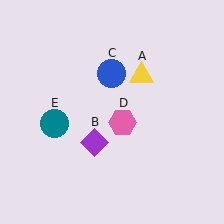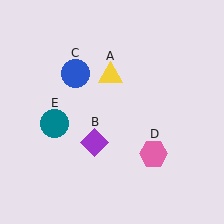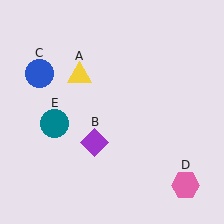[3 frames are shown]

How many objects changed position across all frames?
3 objects changed position: yellow triangle (object A), blue circle (object C), pink hexagon (object D).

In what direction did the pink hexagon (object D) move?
The pink hexagon (object D) moved down and to the right.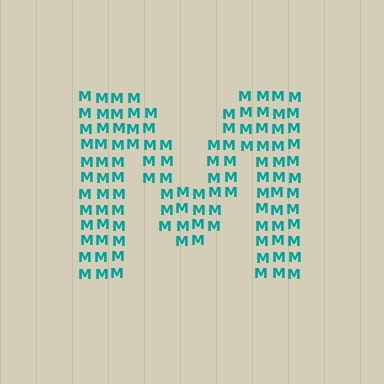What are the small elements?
The small elements are letter M's.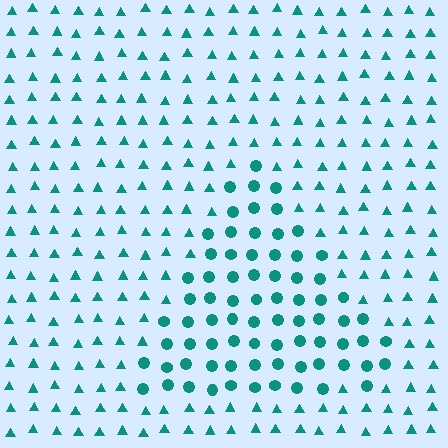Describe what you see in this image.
The image is filled with small teal elements arranged in a uniform grid. A triangle-shaped region contains circles, while the surrounding area contains triangles. The boundary is defined purely by the change in element shape.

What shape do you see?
I see a triangle.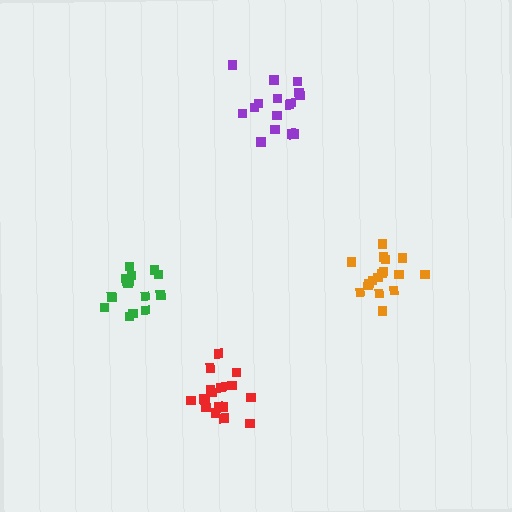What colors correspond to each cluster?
The clusters are colored: red, purple, orange, green.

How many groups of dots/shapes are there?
There are 4 groups.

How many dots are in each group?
Group 1: 18 dots, Group 2: 16 dots, Group 3: 17 dots, Group 4: 15 dots (66 total).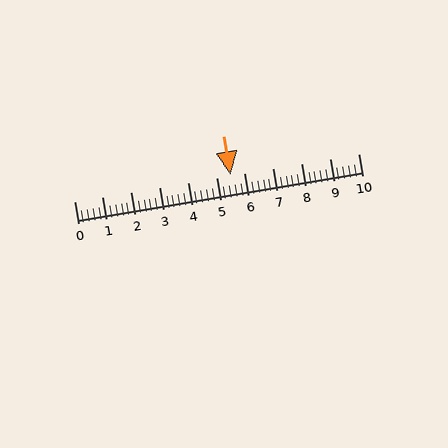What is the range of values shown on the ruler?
The ruler shows values from 0 to 10.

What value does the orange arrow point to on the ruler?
The orange arrow points to approximately 5.5.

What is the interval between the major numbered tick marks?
The major tick marks are spaced 1 units apart.